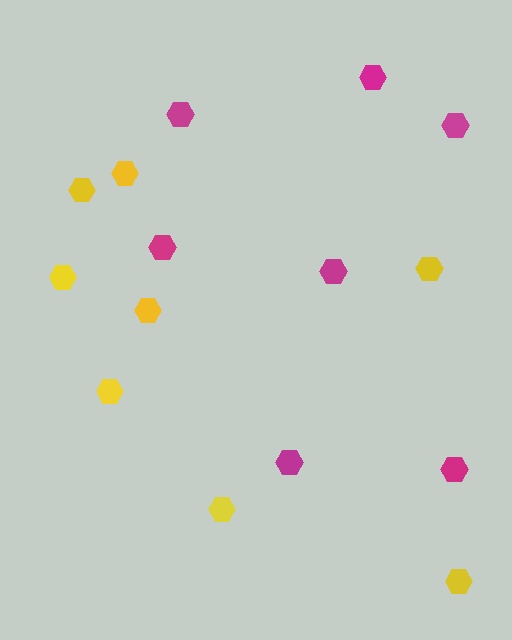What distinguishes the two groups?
There are 2 groups: one group of magenta hexagons (7) and one group of yellow hexagons (8).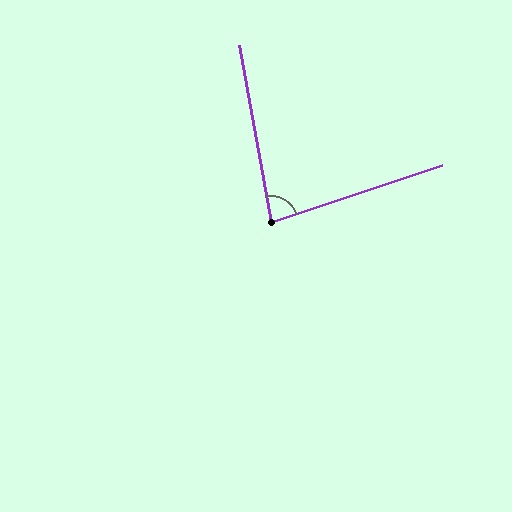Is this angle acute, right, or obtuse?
It is acute.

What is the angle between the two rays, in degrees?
Approximately 82 degrees.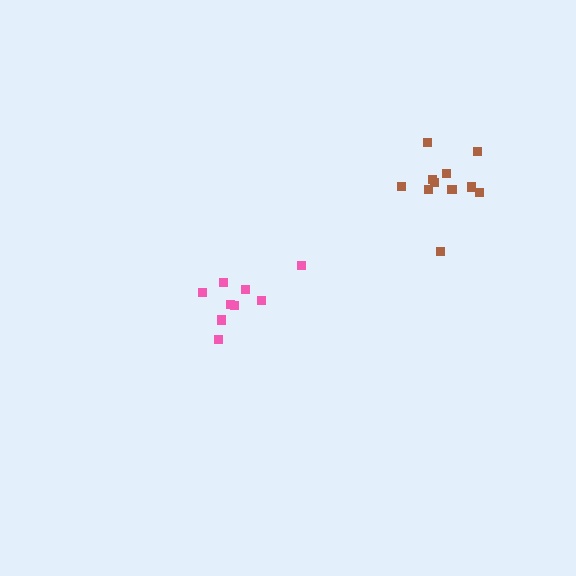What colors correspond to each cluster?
The clusters are colored: brown, pink.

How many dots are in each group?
Group 1: 11 dots, Group 2: 9 dots (20 total).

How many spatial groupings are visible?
There are 2 spatial groupings.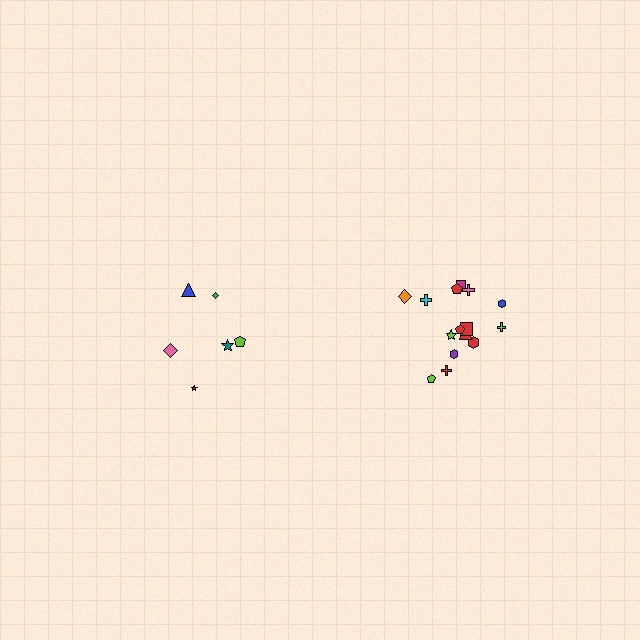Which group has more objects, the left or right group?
The right group.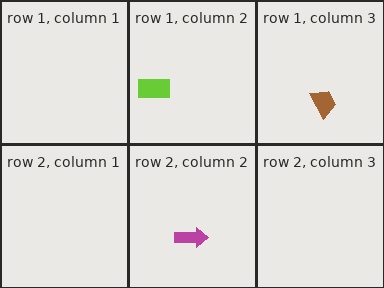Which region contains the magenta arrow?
The row 2, column 2 region.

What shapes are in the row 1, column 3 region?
The brown trapezoid.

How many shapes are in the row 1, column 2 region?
1.